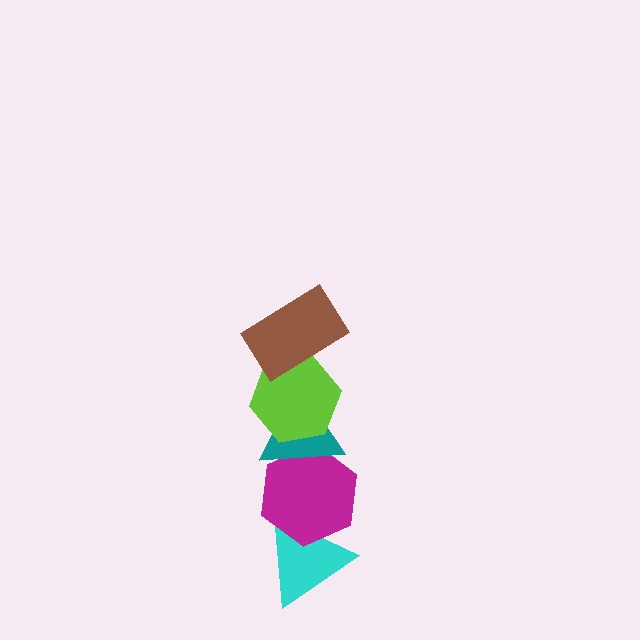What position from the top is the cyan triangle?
The cyan triangle is 5th from the top.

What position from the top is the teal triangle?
The teal triangle is 3rd from the top.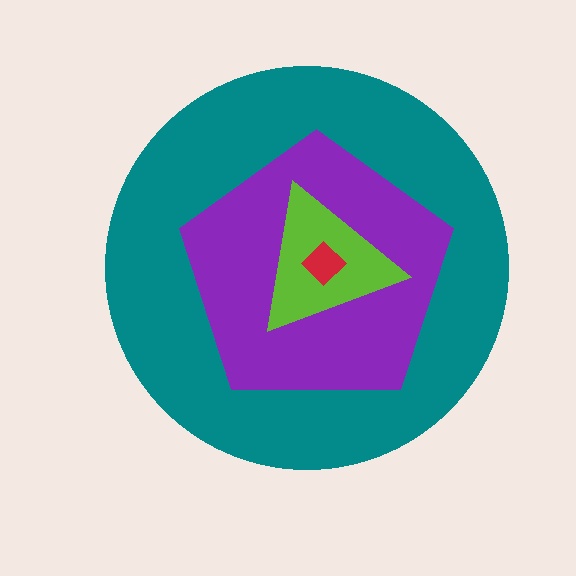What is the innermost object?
The red diamond.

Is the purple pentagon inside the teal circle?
Yes.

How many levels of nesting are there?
4.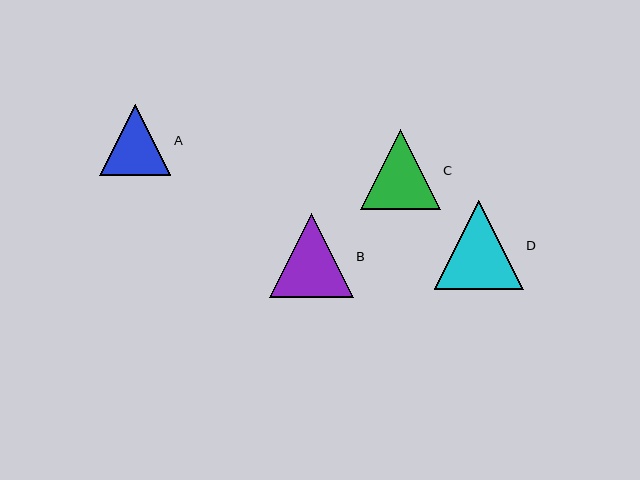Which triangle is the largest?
Triangle D is the largest with a size of approximately 89 pixels.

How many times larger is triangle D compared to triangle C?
Triangle D is approximately 1.1 times the size of triangle C.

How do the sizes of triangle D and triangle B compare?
Triangle D and triangle B are approximately the same size.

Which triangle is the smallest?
Triangle A is the smallest with a size of approximately 71 pixels.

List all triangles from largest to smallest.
From largest to smallest: D, B, C, A.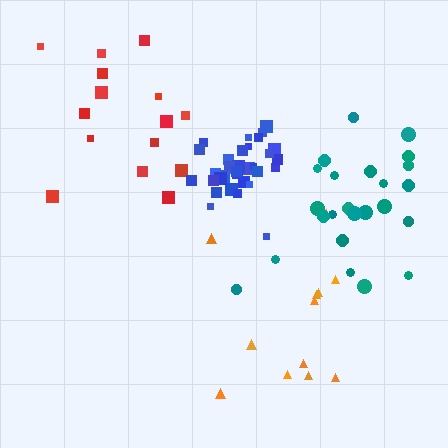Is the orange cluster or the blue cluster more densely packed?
Blue.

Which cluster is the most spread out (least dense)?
Orange.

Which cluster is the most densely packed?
Blue.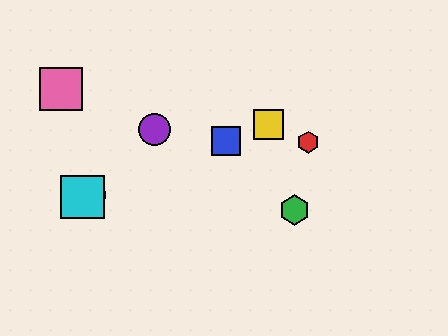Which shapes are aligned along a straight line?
The blue square, the yellow square, the orange circle, the cyan square are aligned along a straight line.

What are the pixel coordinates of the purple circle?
The purple circle is at (154, 130).